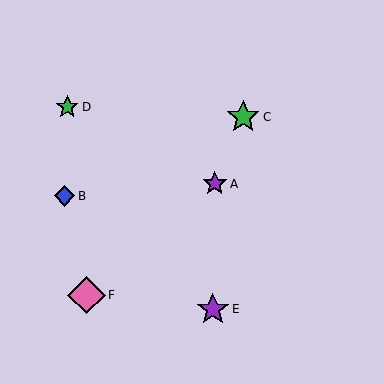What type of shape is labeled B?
Shape B is a blue diamond.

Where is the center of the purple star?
The center of the purple star is at (213, 309).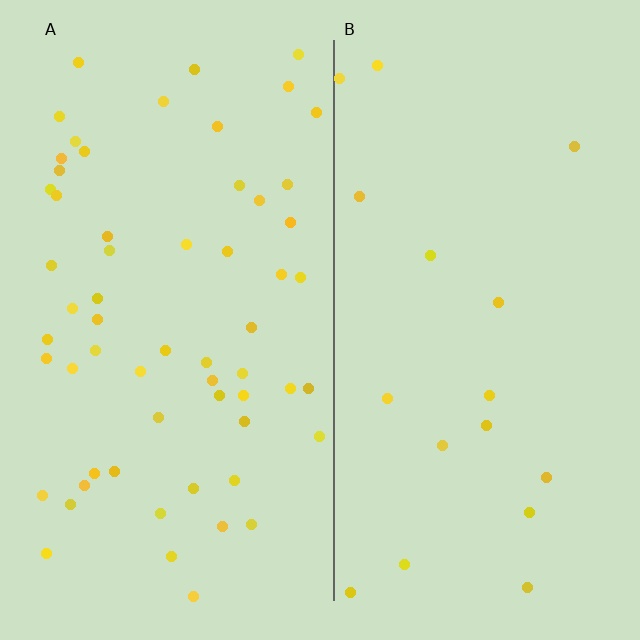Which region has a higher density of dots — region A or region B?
A (the left).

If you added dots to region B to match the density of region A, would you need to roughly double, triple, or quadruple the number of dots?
Approximately triple.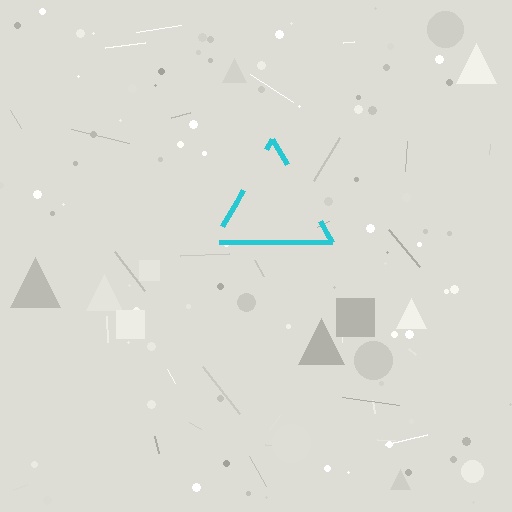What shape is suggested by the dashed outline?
The dashed outline suggests a triangle.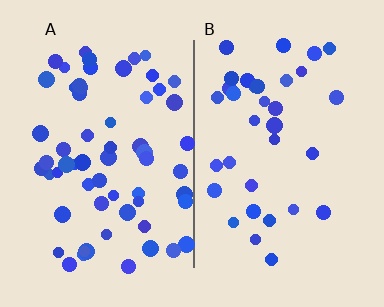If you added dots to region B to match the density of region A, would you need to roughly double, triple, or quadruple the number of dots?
Approximately double.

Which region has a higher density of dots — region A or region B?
A (the left).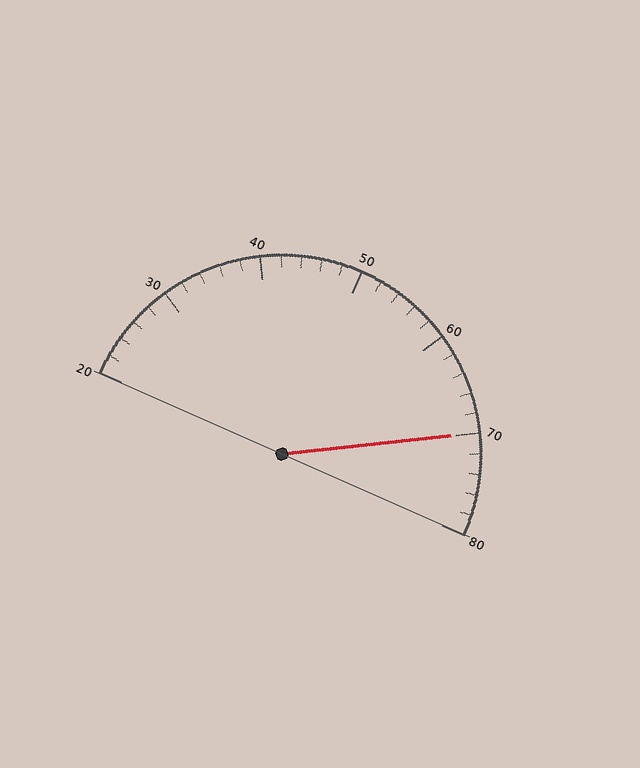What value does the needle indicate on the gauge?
The needle indicates approximately 70.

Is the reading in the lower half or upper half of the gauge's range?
The reading is in the upper half of the range (20 to 80).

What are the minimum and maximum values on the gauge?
The gauge ranges from 20 to 80.